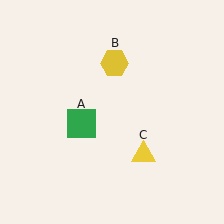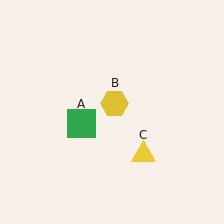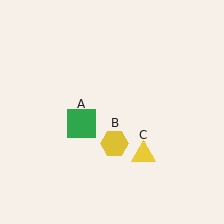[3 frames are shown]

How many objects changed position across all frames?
1 object changed position: yellow hexagon (object B).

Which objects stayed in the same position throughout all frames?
Green square (object A) and yellow triangle (object C) remained stationary.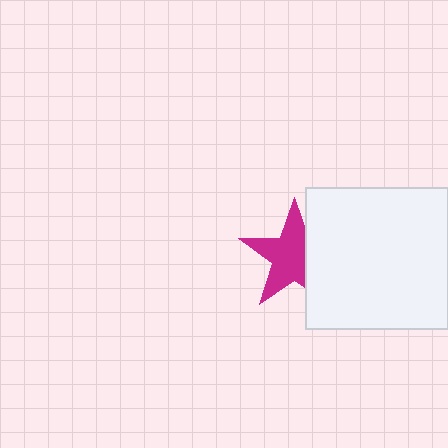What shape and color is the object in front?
The object in front is a white square.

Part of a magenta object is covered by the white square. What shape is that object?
It is a star.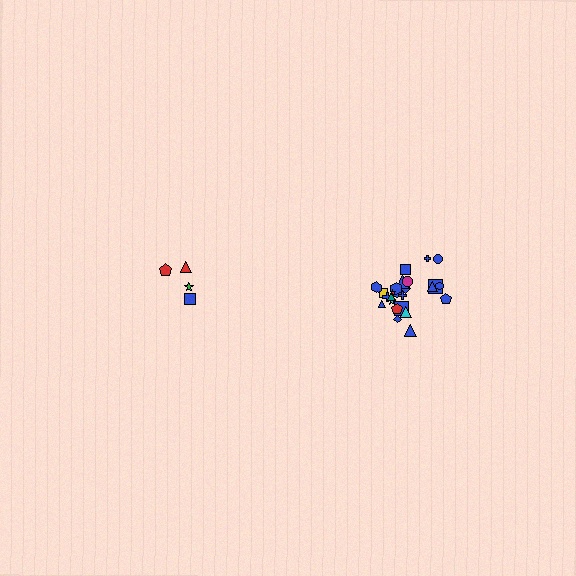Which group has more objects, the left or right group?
The right group.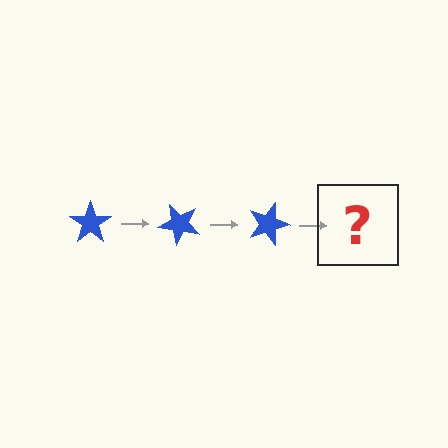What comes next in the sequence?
The next element should be a blue star rotated 135 degrees.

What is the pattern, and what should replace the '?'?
The pattern is that the star rotates 45 degrees each step. The '?' should be a blue star rotated 135 degrees.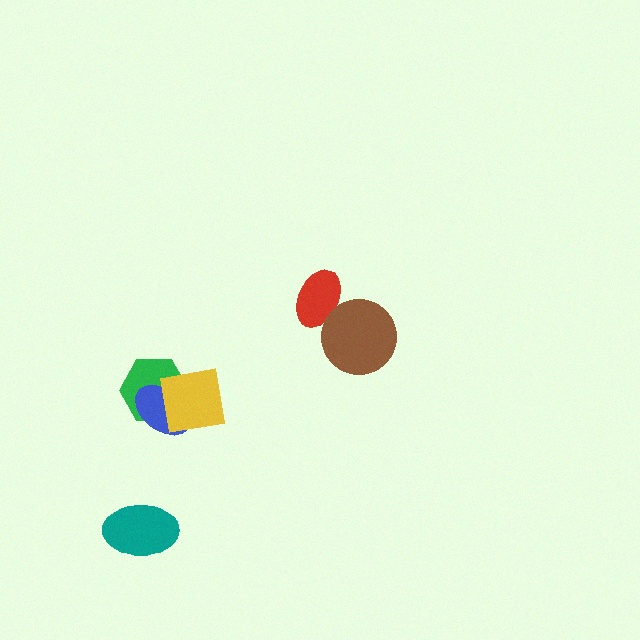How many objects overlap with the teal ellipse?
0 objects overlap with the teal ellipse.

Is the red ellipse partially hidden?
Yes, it is partially covered by another shape.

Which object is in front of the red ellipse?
The brown circle is in front of the red ellipse.